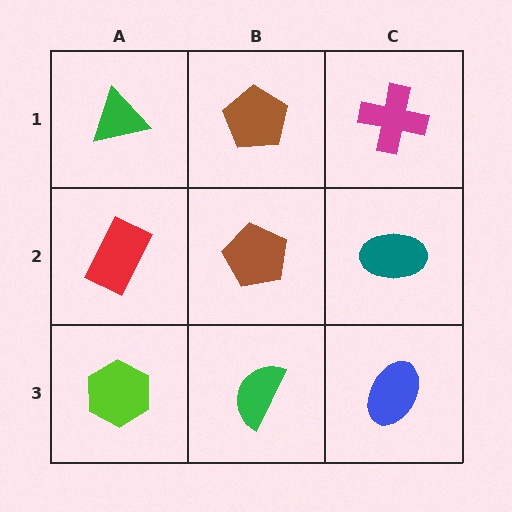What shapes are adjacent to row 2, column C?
A magenta cross (row 1, column C), a blue ellipse (row 3, column C), a brown pentagon (row 2, column B).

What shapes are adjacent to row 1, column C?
A teal ellipse (row 2, column C), a brown pentagon (row 1, column B).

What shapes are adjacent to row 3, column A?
A red rectangle (row 2, column A), a green semicircle (row 3, column B).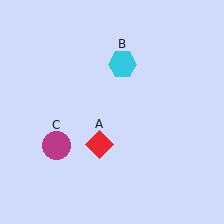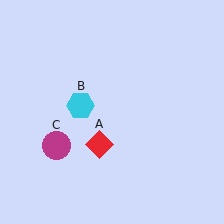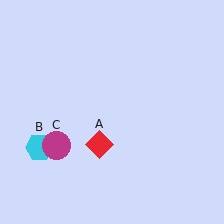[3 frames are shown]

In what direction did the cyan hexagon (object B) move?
The cyan hexagon (object B) moved down and to the left.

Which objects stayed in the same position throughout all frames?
Red diamond (object A) and magenta circle (object C) remained stationary.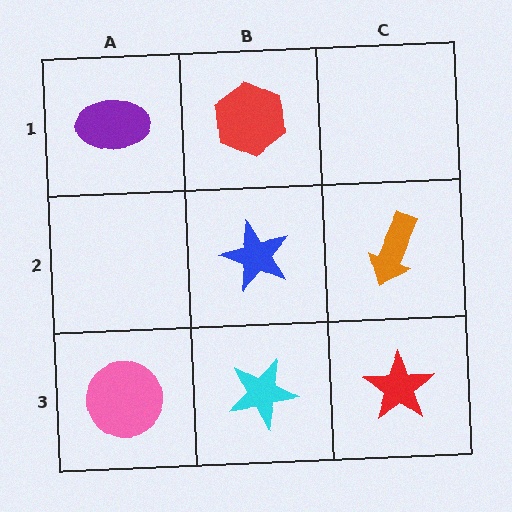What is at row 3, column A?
A pink circle.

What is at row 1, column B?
A red hexagon.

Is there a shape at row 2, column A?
No, that cell is empty.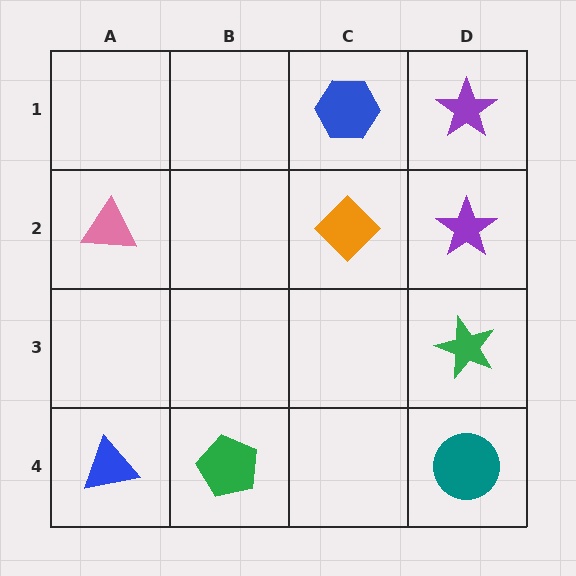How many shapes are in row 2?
3 shapes.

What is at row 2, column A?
A pink triangle.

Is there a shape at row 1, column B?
No, that cell is empty.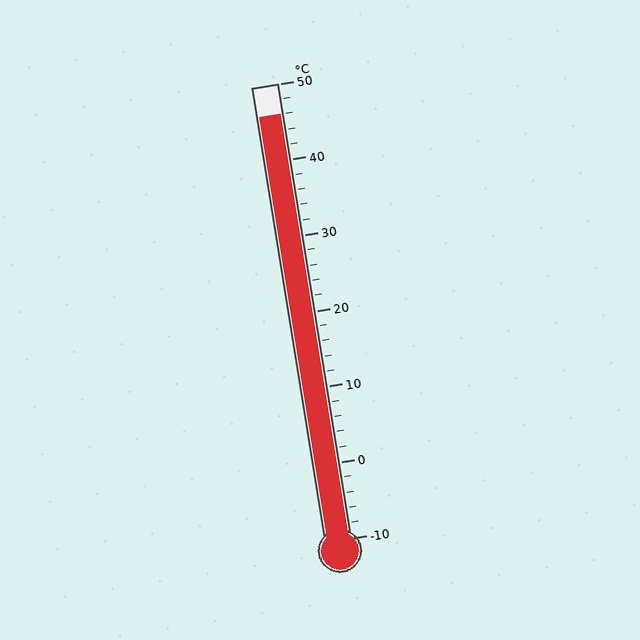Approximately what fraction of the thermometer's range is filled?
The thermometer is filled to approximately 95% of its range.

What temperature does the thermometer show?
The thermometer shows approximately 46°C.